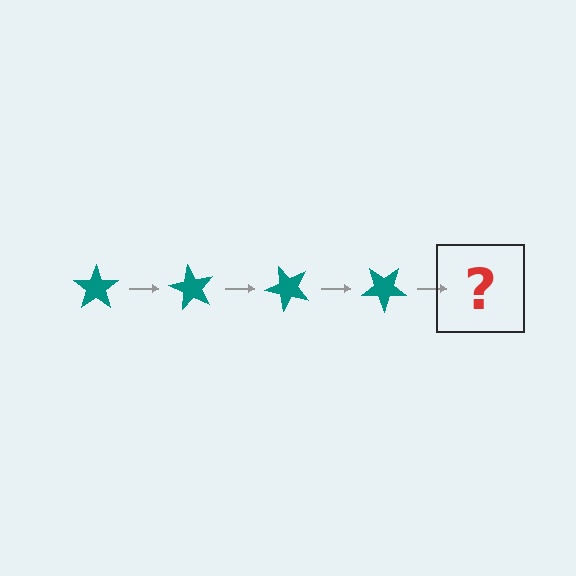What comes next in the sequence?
The next element should be a teal star rotated 240 degrees.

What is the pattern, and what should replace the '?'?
The pattern is that the star rotates 60 degrees each step. The '?' should be a teal star rotated 240 degrees.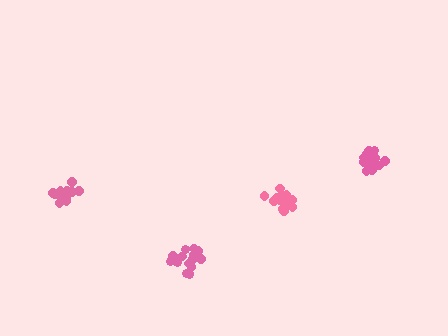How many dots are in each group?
Group 1: 16 dots, Group 2: 17 dots, Group 3: 17 dots, Group 4: 15 dots (65 total).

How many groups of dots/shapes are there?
There are 4 groups.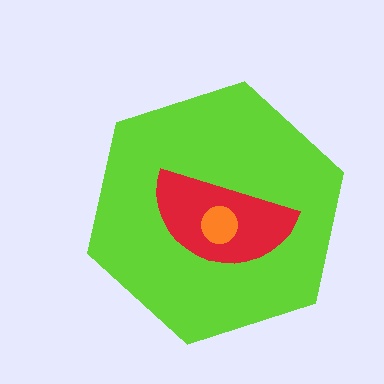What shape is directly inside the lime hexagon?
The red semicircle.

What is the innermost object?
The orange circle.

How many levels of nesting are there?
3.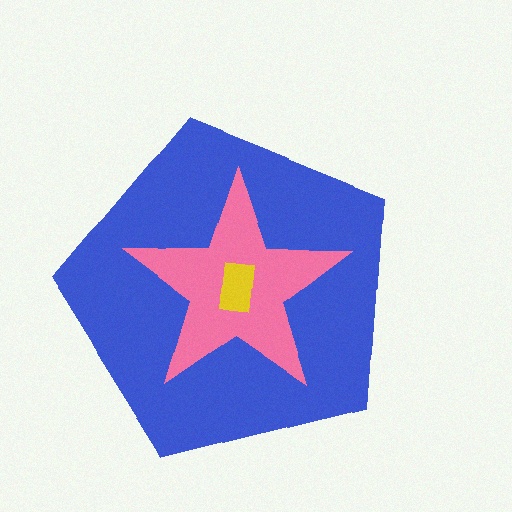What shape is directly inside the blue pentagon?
The pink star.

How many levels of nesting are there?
3.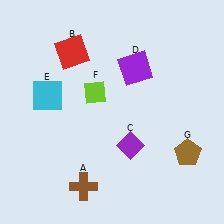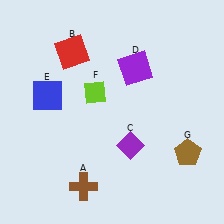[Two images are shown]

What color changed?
The square (E) changed from cyan in Image 1 to blue in Image 2.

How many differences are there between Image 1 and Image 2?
There is 1 difference between the two images.